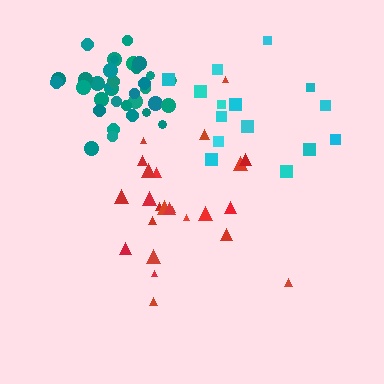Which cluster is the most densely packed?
Teal.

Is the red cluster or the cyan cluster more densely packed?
Red.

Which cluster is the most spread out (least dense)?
Cyan.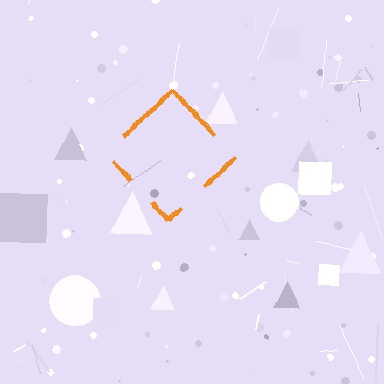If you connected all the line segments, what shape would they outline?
They would outline a diamond.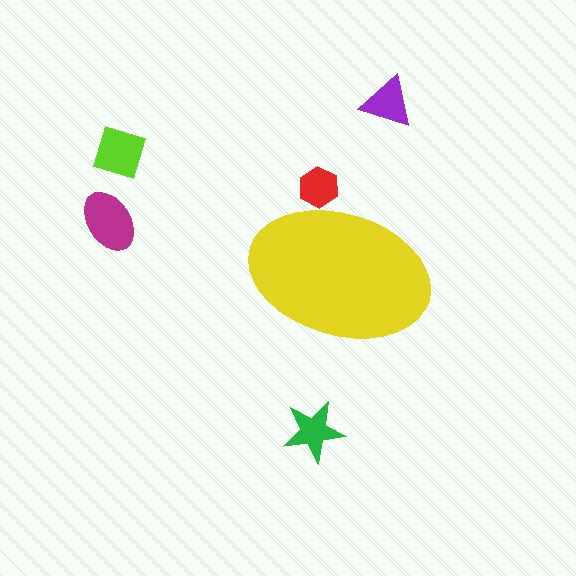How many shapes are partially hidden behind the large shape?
1 shape is partially hidden.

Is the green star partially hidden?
No, the green star is fully visible.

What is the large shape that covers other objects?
A yellow ellipse.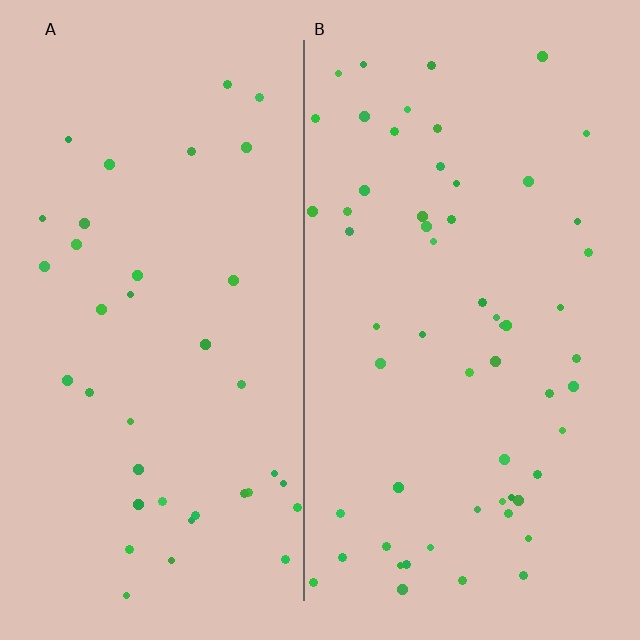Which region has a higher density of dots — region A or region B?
B (the right).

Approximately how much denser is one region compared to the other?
Approximately 1.5× — region B over region A.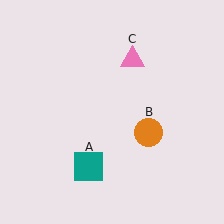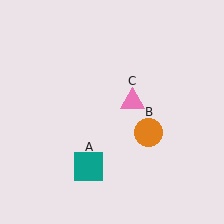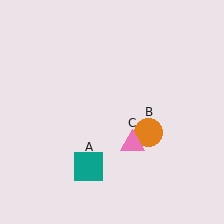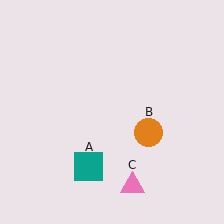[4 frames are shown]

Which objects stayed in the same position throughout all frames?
Teal square (object A) and orange circle (object B) remained stationary.